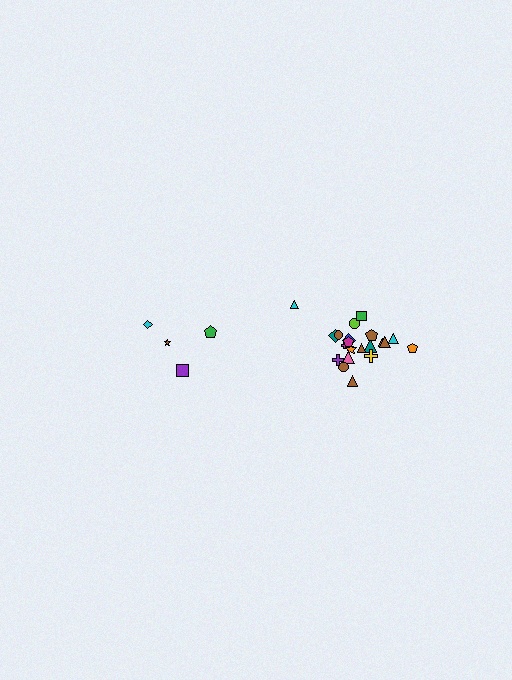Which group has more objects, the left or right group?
The right group.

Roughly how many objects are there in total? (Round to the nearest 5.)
Roughly 25 objects in total.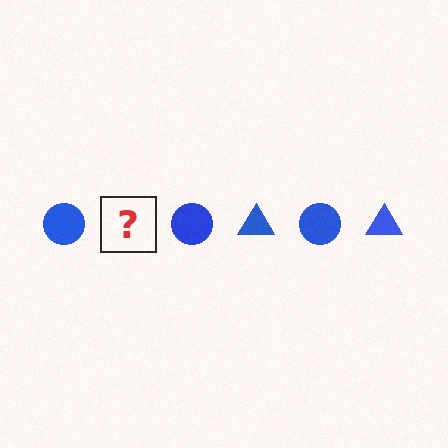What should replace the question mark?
The question mark should be replaced with a blue triangle.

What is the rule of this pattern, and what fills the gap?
The rule is that the pattern cycles through circle, triangle shapes in blue. The gap should be filled with a blue triangle.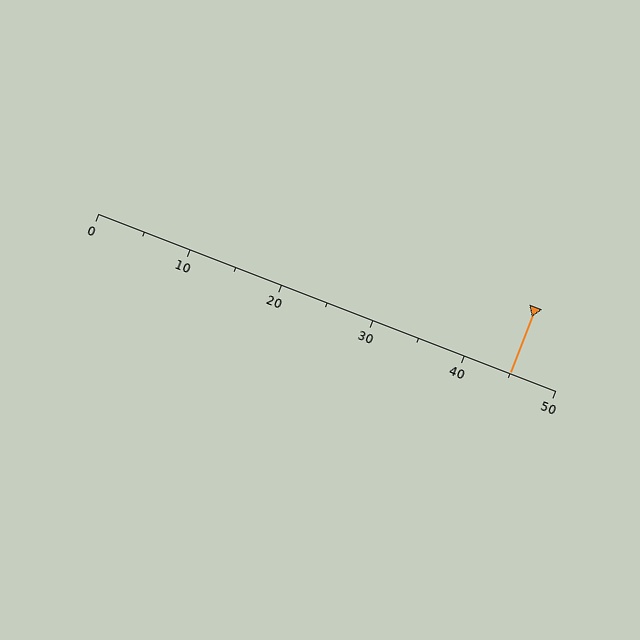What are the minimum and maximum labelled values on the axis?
The axis runs from 0 to 50.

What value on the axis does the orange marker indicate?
The marker indicates approximately 45.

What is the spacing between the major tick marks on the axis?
The major ticks are spaced 10 apart.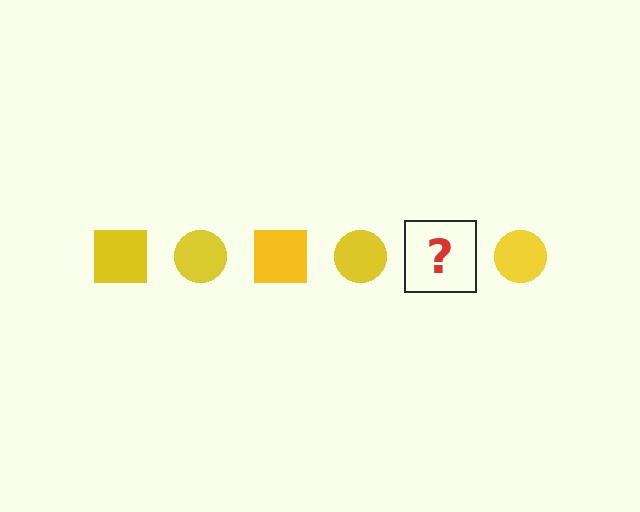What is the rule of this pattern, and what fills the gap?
The rule is that the pattern cycles through square, circle shapes in yellow. The gap should be filled with a yellow square.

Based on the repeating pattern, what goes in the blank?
The blank should be a yellow square.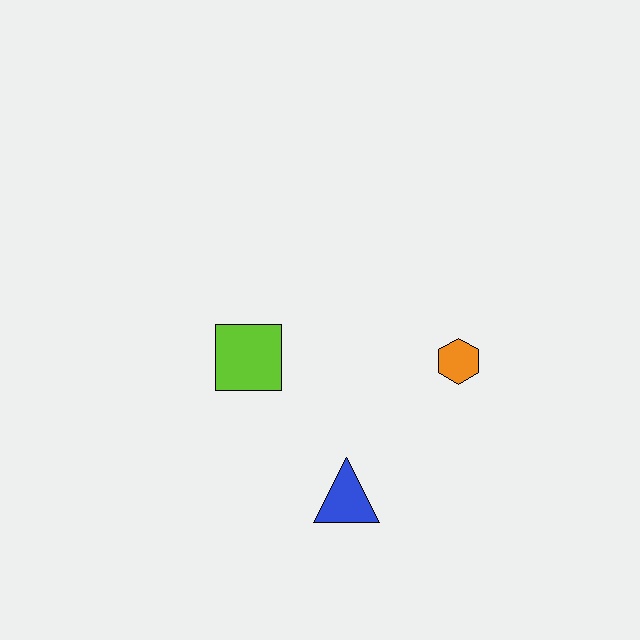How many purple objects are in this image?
There are no purple objects.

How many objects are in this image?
There are 3 objects.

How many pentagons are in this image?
There are no pentagons.